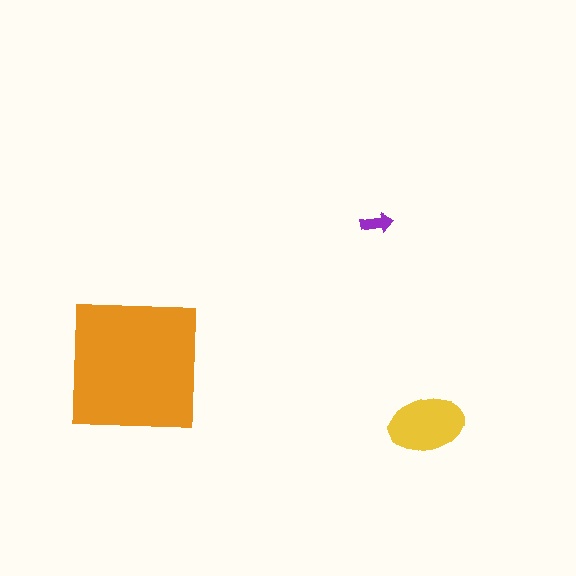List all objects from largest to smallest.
The orange square, the yellow ellipse, the purple arrow.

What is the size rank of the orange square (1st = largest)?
1st.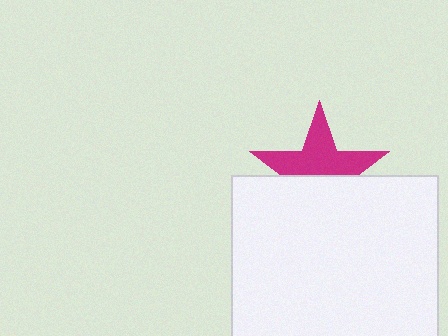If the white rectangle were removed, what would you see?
You would see the complete magenta star.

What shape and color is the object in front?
The object in front is a white rectangle.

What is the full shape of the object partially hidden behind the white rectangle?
The partially hidden object is a magenta star.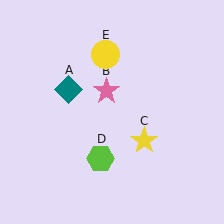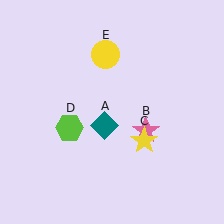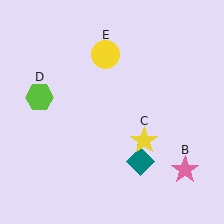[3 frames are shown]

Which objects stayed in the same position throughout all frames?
Yellow star (object C) and yellow circle (object E) remained stationary.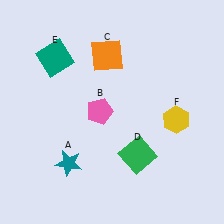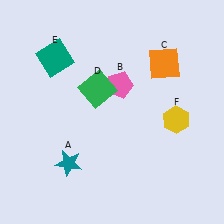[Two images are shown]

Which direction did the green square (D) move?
The green square (D) moved up.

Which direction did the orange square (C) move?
The orange square (C) moved right.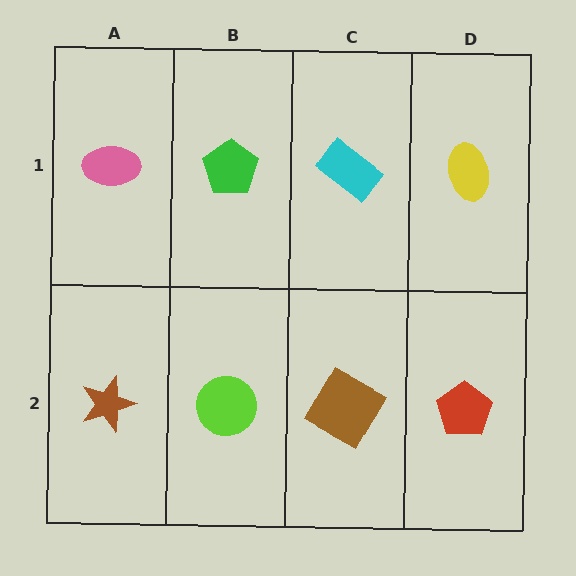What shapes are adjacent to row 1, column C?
A brown square (row 2, column C), a green pentagon (row 1, column B), a yellow ellipse (row 1, column D).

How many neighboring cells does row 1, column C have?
3.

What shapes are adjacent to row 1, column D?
A red pentagon (row 2, column D), a cyan rectangle (row 1, column C).